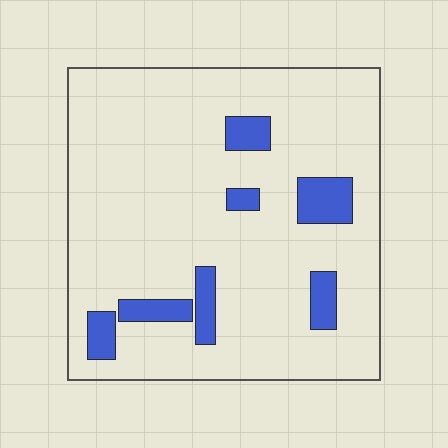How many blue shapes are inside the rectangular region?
7.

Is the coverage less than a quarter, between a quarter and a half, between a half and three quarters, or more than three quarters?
Less than a quarter.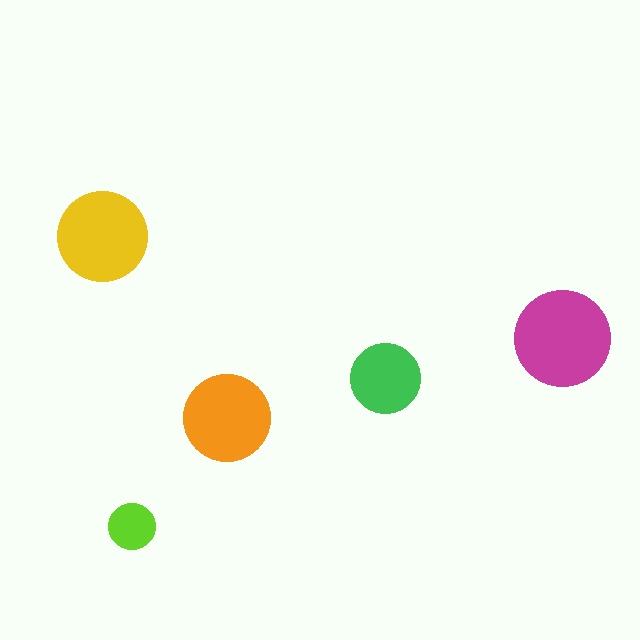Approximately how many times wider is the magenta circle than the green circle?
About 1.5 times wider.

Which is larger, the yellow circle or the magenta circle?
The magenta one.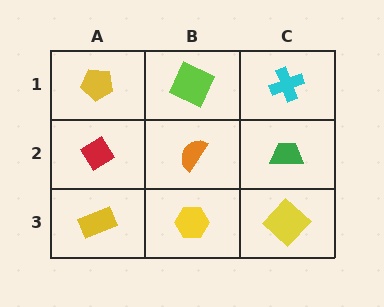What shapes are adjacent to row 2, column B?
A lime square (row 1, column B), a yellow hexagon (row 3, column B), a red diamond (row 2, column A), a green trapezoid (row 2, column C).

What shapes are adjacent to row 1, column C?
A green trapezoid (row 2, column C), a lime square (row 1, column B).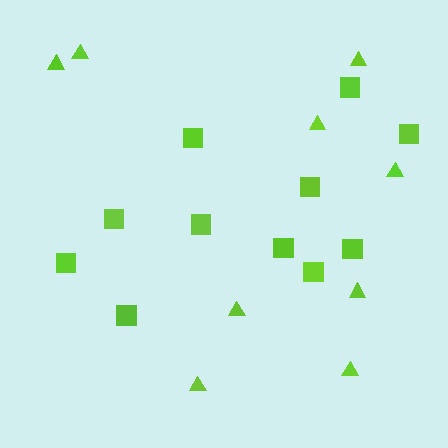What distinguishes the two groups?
There are 2 groups: one group of squares (11) and one group of triangles (9).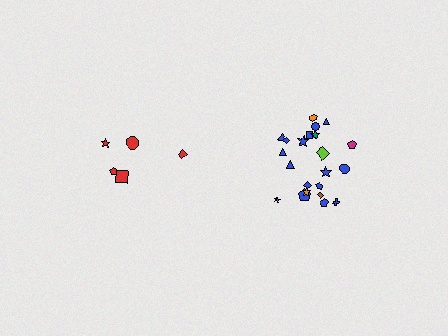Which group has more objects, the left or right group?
The right group.